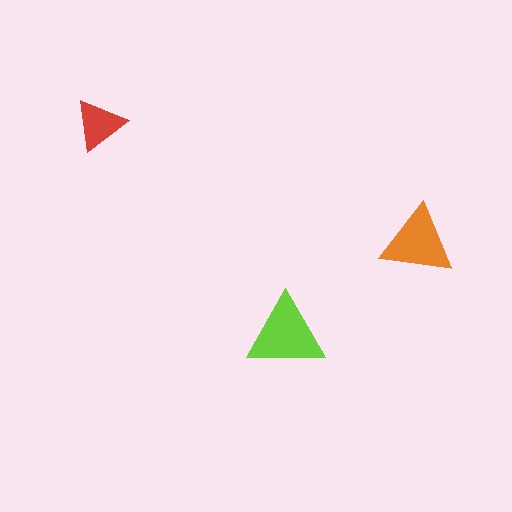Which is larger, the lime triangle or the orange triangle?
The lime one.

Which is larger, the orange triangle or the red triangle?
The orange one.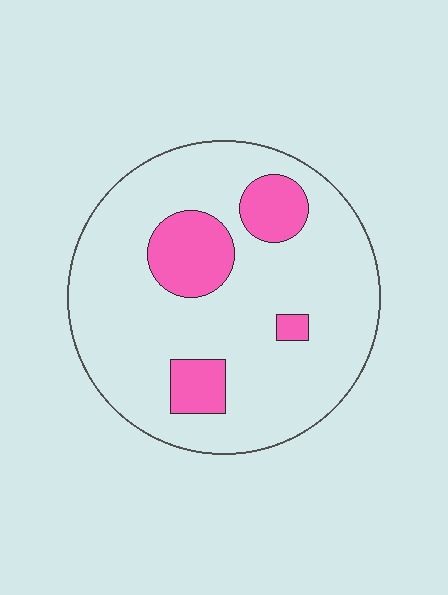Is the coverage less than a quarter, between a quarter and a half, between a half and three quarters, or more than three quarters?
Less than a quarter.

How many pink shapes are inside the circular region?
4.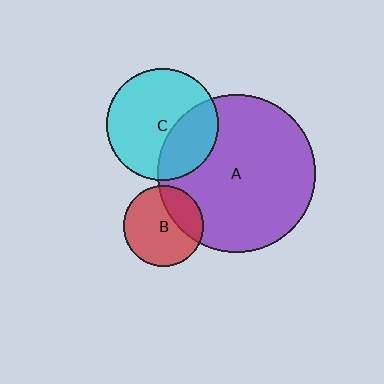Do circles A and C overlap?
Yes.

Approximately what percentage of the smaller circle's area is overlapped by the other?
Approximately 30%.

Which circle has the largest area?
Circle A (purple).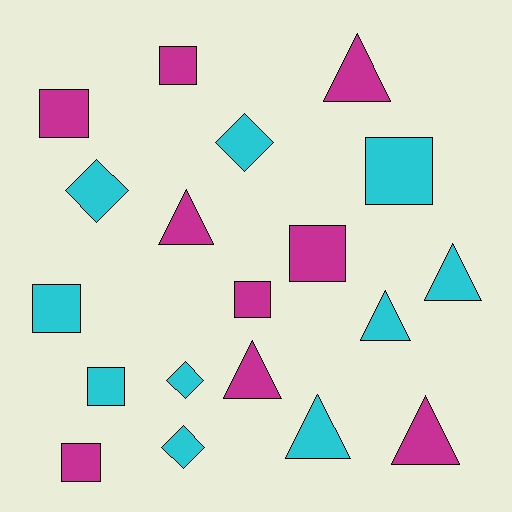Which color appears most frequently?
Cyan, with 10 objects.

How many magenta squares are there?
There are 5 magenta squares.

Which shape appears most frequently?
Square, with 8 objects.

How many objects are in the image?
There are 19 objects.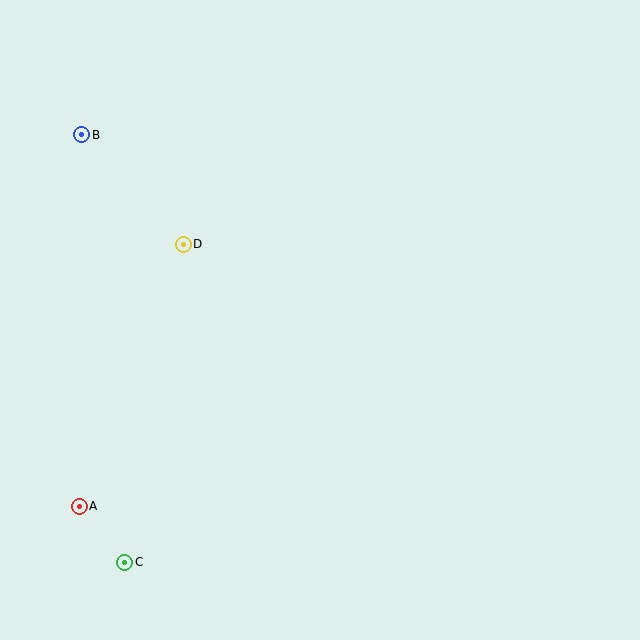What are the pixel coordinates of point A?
Point A is at (79, 506).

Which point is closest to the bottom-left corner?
Point C is closest to the bottom-left corner.